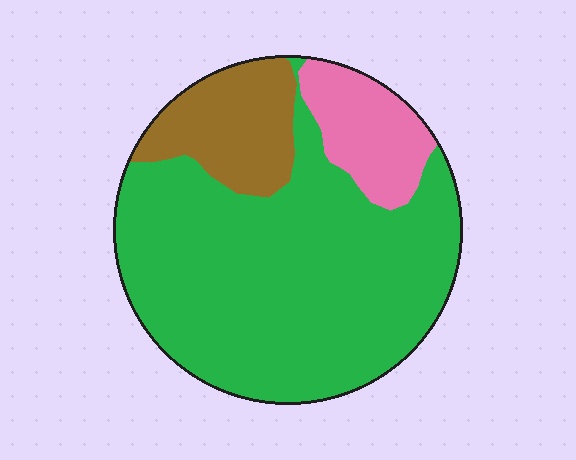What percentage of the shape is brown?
Brown takes up less than a sixth of the shape.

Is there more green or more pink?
Green.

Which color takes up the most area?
Green, at roughly 70%.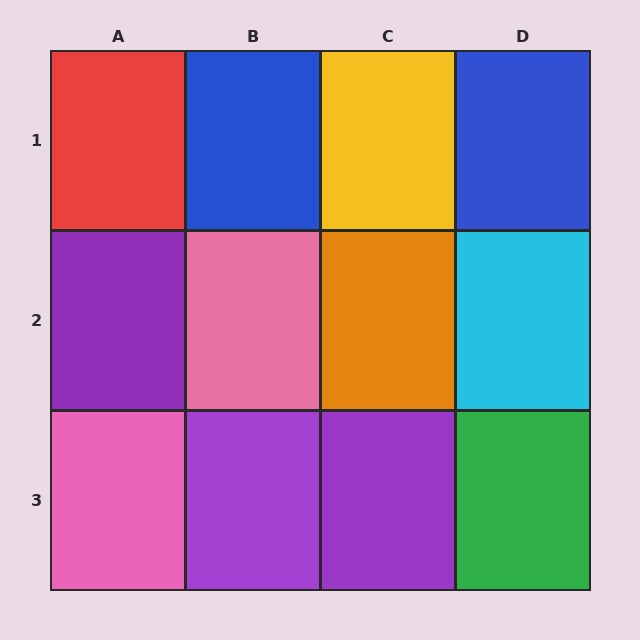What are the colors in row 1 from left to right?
Red, blue, yellow, blue.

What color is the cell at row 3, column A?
Pink.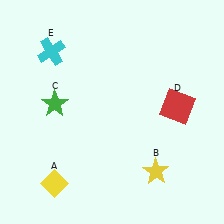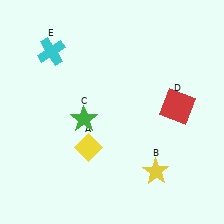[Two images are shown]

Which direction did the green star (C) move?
The green star (C) moved right.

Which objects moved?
The objects that moved are: the yellow diamond (A), the green star (C).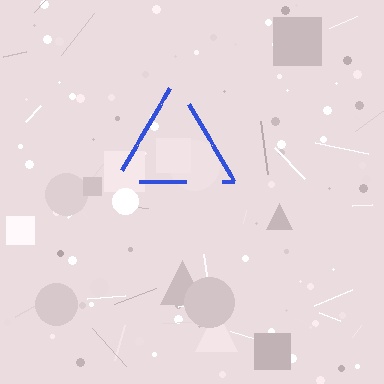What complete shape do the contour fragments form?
The contour fragments form a triangle.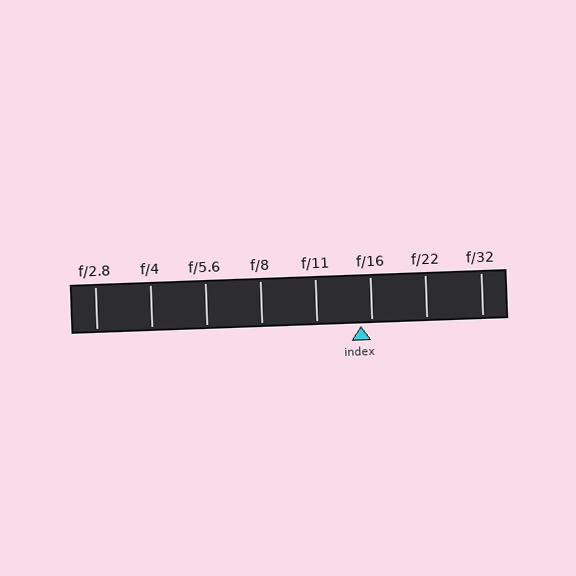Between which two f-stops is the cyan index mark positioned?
The index mark is between f/11 and f/16.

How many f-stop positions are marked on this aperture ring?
There are 8 f-stop positions marked.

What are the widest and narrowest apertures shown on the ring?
The widest aperture shown is f/2.8 and the narrowest is f/32.